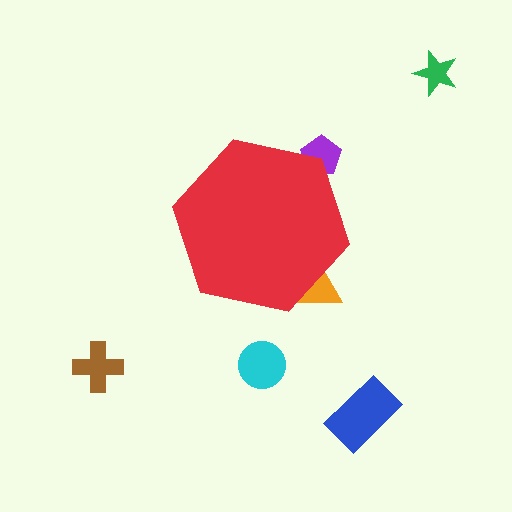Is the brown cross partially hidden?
No, the brown cross is fully visible.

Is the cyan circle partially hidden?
No, the cyan circle is fully visible.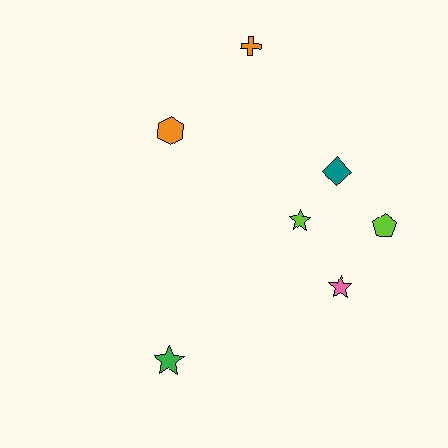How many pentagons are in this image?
There is 1 pentagon.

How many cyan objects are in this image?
There are no cyan objects.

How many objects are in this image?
There are 7 objects.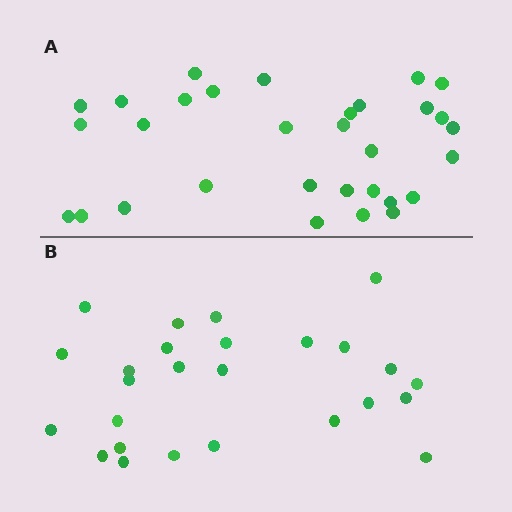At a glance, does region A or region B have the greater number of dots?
Region A (the top region) has more dots.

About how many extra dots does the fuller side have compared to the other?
Region A has about 5 more dots than region B.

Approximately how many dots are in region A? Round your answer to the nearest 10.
About 30 dots. (The exact count is 31, which rounds to 30.)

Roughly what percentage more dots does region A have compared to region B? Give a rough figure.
About 20% more.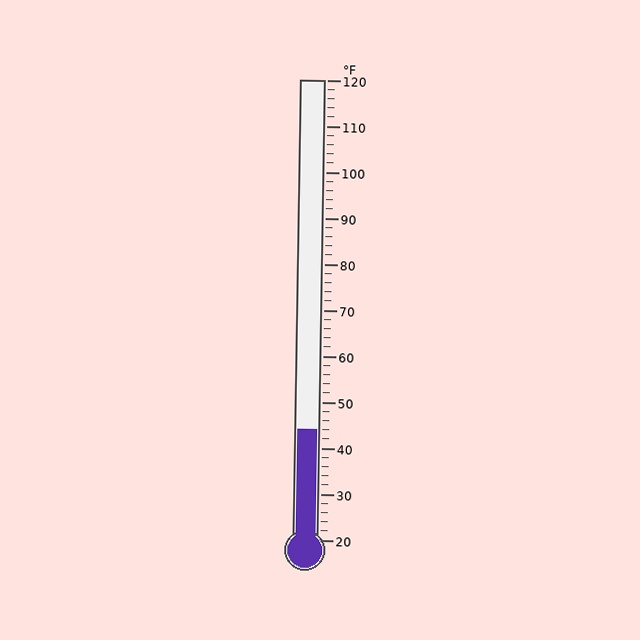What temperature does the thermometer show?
The thermometer shows approximately 44°F.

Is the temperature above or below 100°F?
The temperature is below 100°F.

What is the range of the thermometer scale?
The thermometer scale ranges from 20°F to 120°F.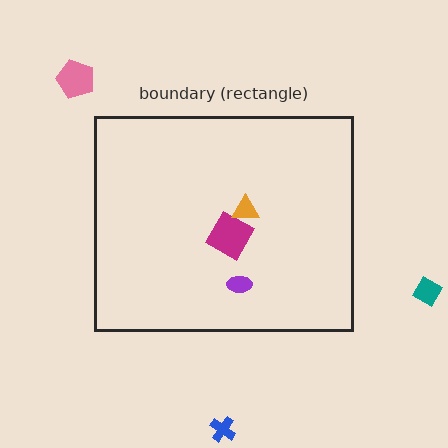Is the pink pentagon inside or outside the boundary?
Outside.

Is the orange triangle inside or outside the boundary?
Inside.